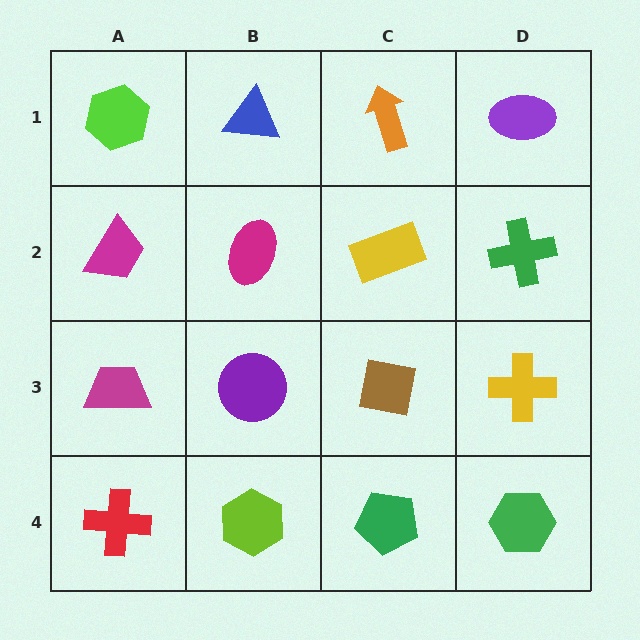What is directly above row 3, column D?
A green cross.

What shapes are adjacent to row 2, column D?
A purple ellipse (row 1, column D), a yellow cross (row 3, column D), a yellow rectangle (row 2, column C).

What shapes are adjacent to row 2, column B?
A blue triangle (row 1, column B), a purple circle (row 3, column B), a magenta trapezoid (row 2, column A), a yellow rectangle (row 2, column C).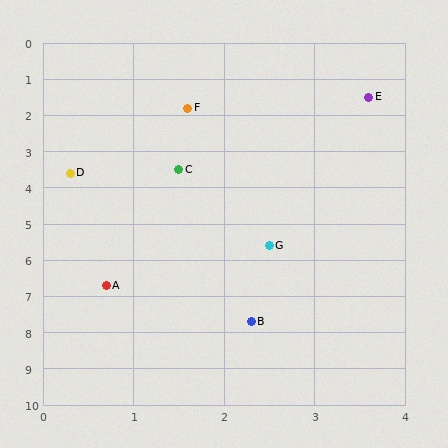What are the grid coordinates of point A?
Point A is at approximately (0.7, 6.7).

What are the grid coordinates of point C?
Point C is at approximately (1.5, 3.5).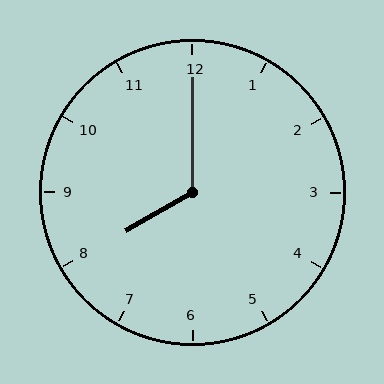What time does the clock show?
8:00.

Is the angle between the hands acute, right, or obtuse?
It is obtuse.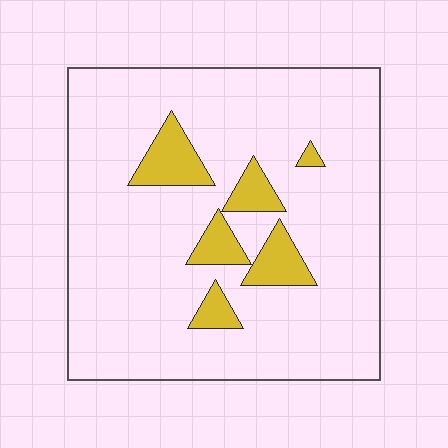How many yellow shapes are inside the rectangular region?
6.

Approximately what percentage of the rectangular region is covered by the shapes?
Approximately 10%.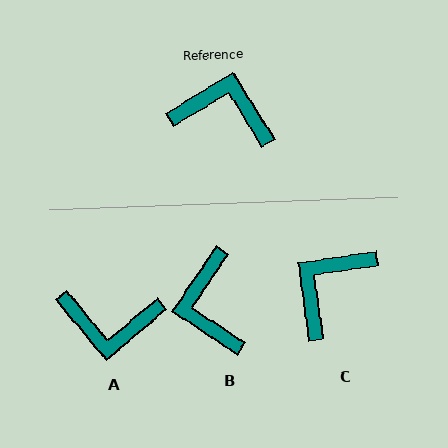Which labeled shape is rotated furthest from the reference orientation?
A, about 172 degrees away.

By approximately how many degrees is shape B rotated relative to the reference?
Approximately 114 degrees counter-clockwise.